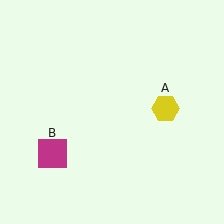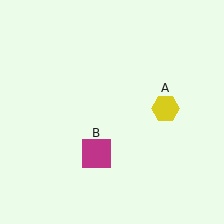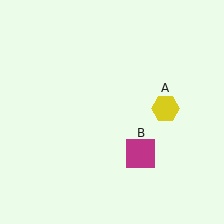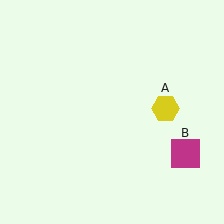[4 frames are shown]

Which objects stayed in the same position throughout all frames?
Yellow hexagon (object A) remained stationary.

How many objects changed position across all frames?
1 object changed position: magenta square (object B).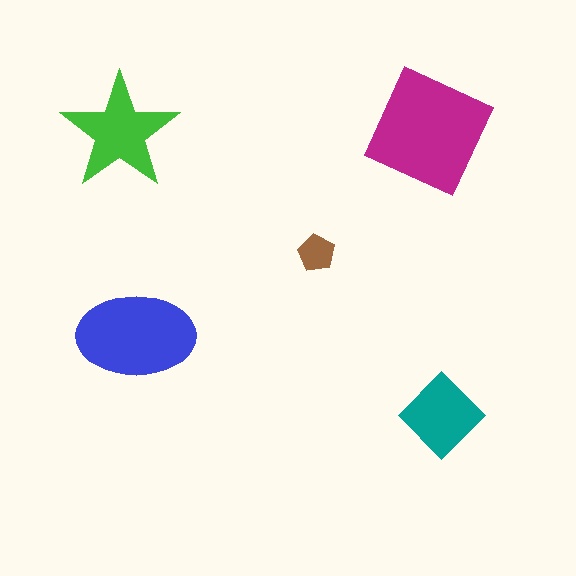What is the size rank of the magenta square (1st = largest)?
1st.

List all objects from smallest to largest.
The brown pentagon, the teal diamond, the green star, the blue ellipse, the magenta square.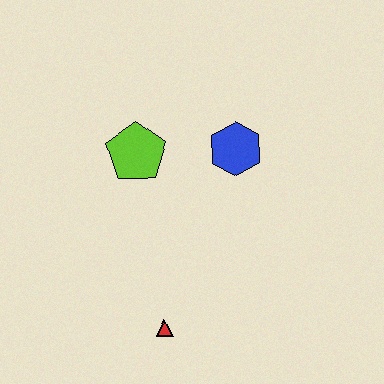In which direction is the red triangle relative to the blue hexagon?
The red triangle is below the blue hexagon.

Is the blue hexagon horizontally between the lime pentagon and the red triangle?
No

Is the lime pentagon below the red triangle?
No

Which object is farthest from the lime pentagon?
The red triangle is farthest from the lime pentagon.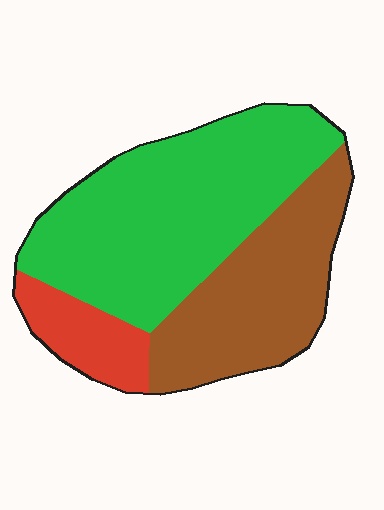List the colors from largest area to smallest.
From largest to smallest: green, brown, red.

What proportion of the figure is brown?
Brown takes up between a third and a half of the figure.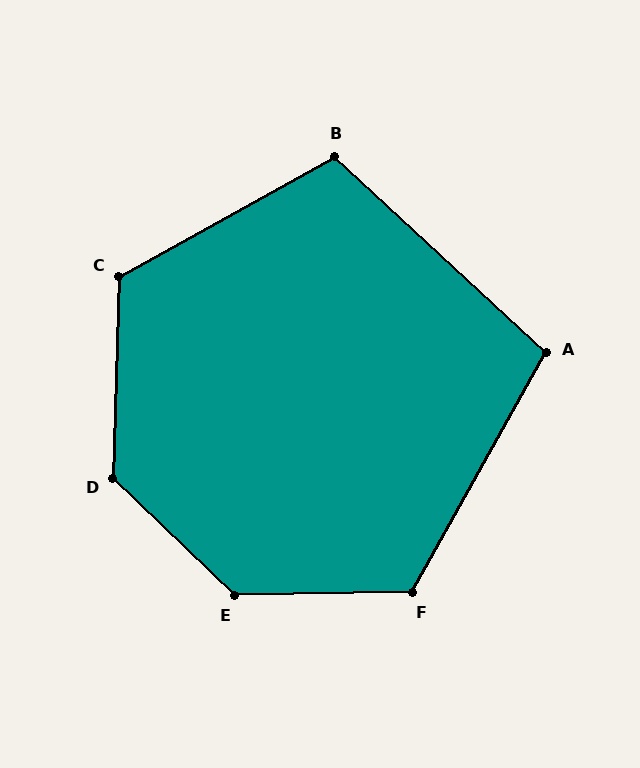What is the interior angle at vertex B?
Approximately 108 degrees (obtuse).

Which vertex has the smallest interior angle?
A, at approximately 104 degrees.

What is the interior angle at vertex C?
Approximately 121 degrees (obtuse).